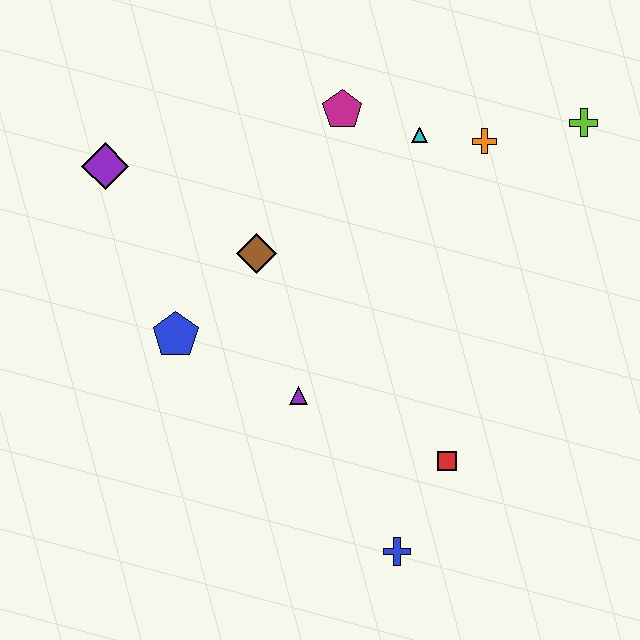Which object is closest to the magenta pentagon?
The cyan triangle is closest to the magenta pentagon.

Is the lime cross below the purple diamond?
No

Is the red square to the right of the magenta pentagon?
Yes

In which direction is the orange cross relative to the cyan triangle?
The orange cross is to the right of the cyan triangle.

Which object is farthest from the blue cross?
The purple diamond is farthest from the blue cross.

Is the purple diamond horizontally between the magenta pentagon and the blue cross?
No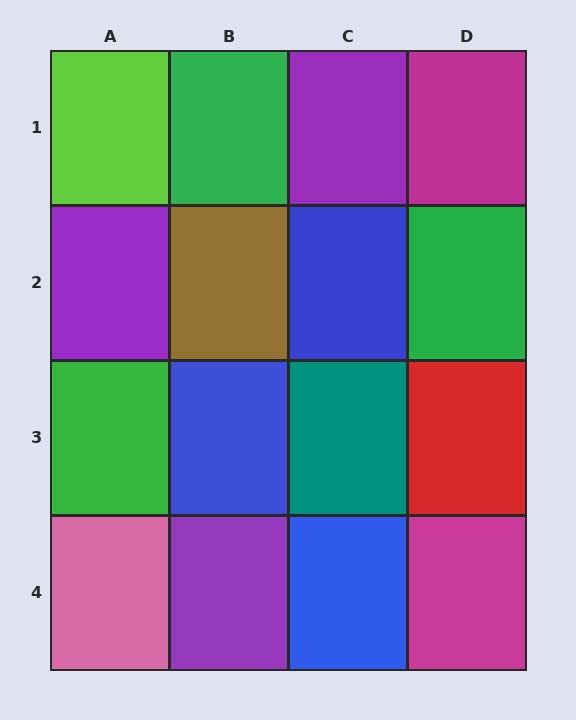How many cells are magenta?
2 cells are magenta.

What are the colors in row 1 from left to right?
Lime, green, purple, magenta.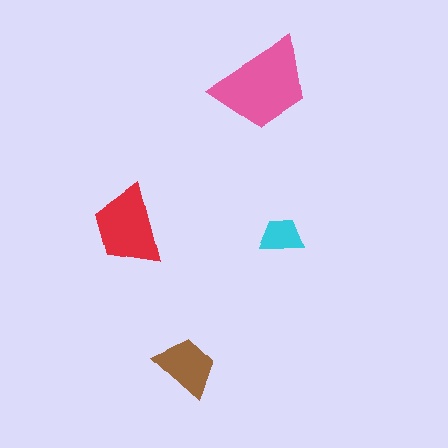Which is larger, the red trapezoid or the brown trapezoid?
The red one.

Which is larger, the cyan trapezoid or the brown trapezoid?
The brown one.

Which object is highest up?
The pink trapezoid is topmost.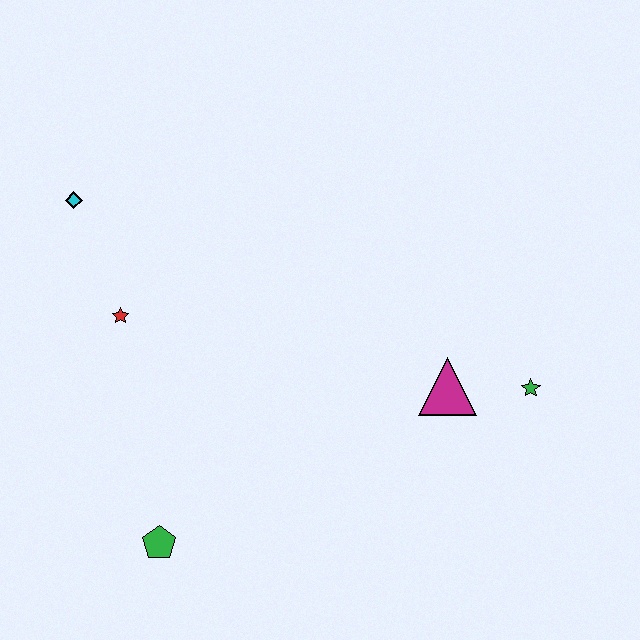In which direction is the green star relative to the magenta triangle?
The green star is to the right of the magenta triangle.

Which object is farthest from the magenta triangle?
The cyan diamond is farthest from the magenta triangle.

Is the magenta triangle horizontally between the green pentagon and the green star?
Yes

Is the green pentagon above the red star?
No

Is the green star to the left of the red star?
No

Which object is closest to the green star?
The magenta triangle is closest to the green star.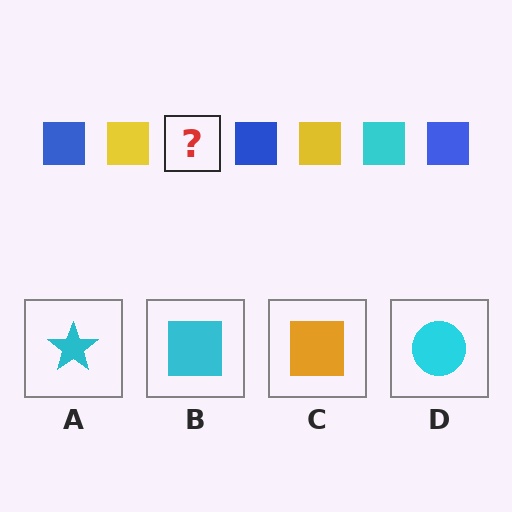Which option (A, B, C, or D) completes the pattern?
B.